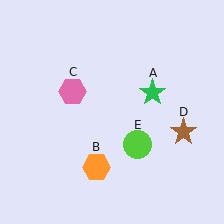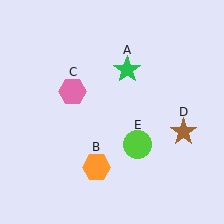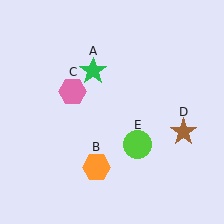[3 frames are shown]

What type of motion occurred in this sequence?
The green star (object A) rotated counterclockwise around the center of the scene.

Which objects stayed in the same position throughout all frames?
Orange hexagon (object B) and pink hexagon (object C) and brown star (object D) and lime circle (object E) remained stationary.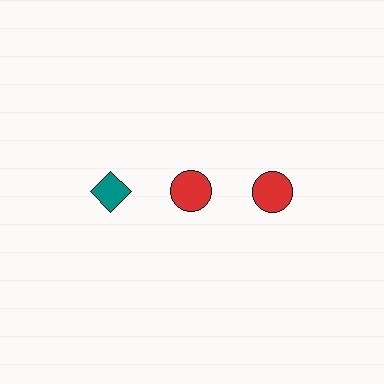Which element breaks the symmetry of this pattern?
The teal diamond in the top row, leftmost column breaks the symmetry. All other shapes are red circles.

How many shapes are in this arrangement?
There are 3 shapes arranged in a grid pattern.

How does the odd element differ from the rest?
It differs in both color (teal instead of red) and shape (diamond instead of circle).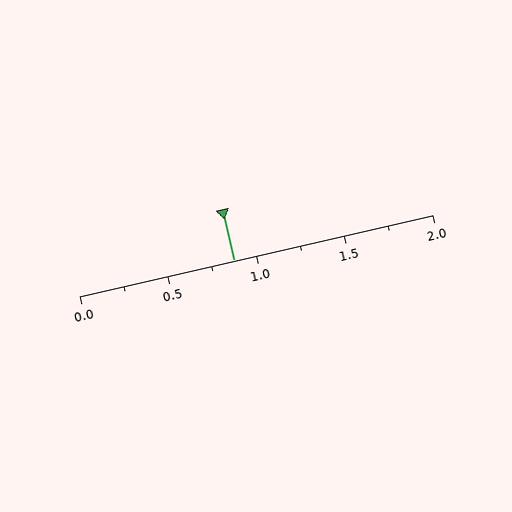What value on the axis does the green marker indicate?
The marker indicates approximately 0.88.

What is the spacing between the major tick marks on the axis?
The major ticks are spaced 0.5 apart.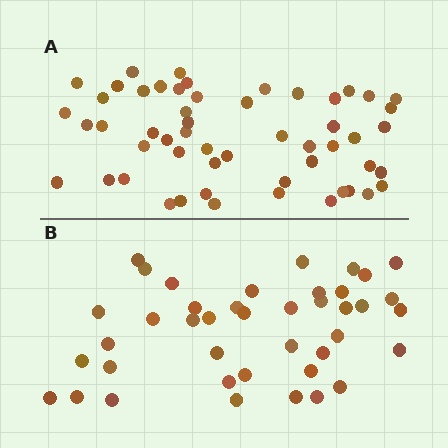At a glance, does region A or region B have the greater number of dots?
Region A (the top region) has more dots.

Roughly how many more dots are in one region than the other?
Region A has approximately 15 more dots than region B.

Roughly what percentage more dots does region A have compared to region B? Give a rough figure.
About 30% more.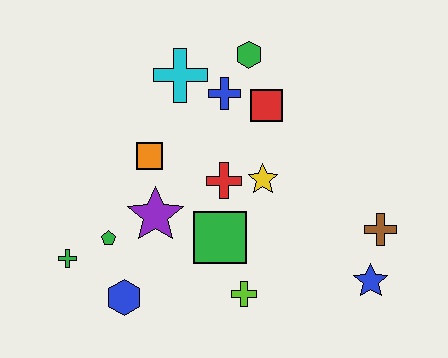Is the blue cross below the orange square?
No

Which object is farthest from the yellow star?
The green cross is farthest from the yellow star.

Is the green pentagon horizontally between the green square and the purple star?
No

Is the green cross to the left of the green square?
Yes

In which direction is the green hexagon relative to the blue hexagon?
The green hexagon is above the blue hexagon.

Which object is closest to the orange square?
The purple star is closest to the orange square.